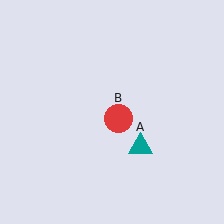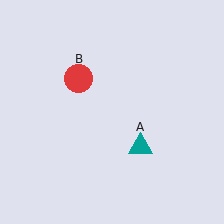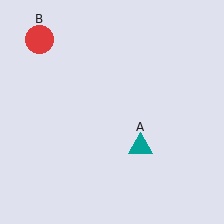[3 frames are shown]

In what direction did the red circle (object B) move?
The red circle (object B) moved up and to the left.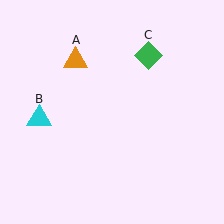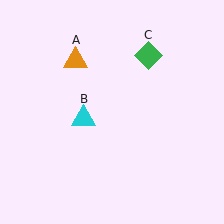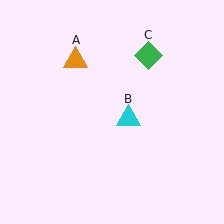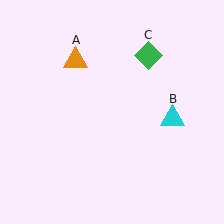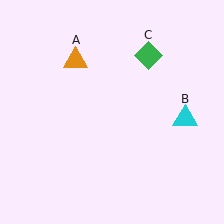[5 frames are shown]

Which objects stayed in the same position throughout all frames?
Orange triangle (object A) and green diamond (object C) remained stationary.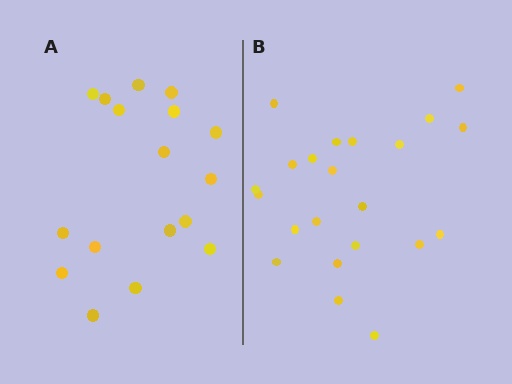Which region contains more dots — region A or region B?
Region B (the right region) has more dots.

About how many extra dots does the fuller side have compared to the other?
Region B has about 5 more dots than region A.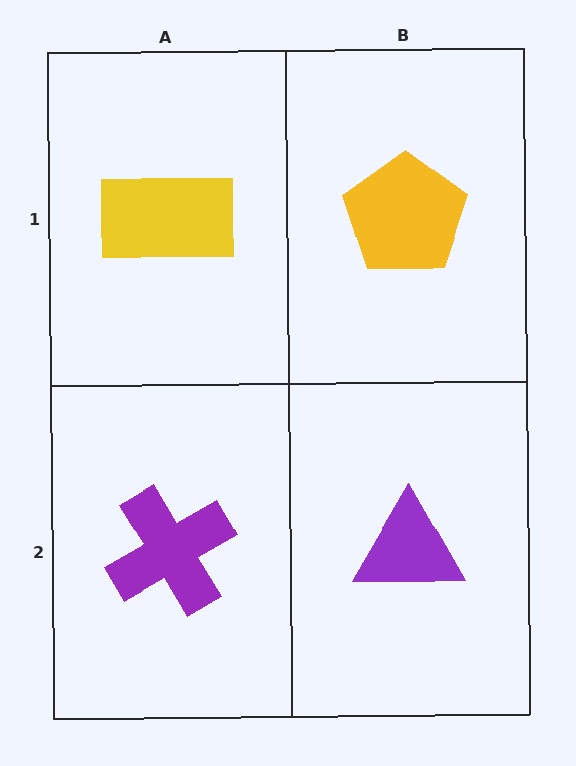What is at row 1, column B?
A yellow pentagon.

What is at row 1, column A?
A yellow rectangle.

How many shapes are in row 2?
2 shapes.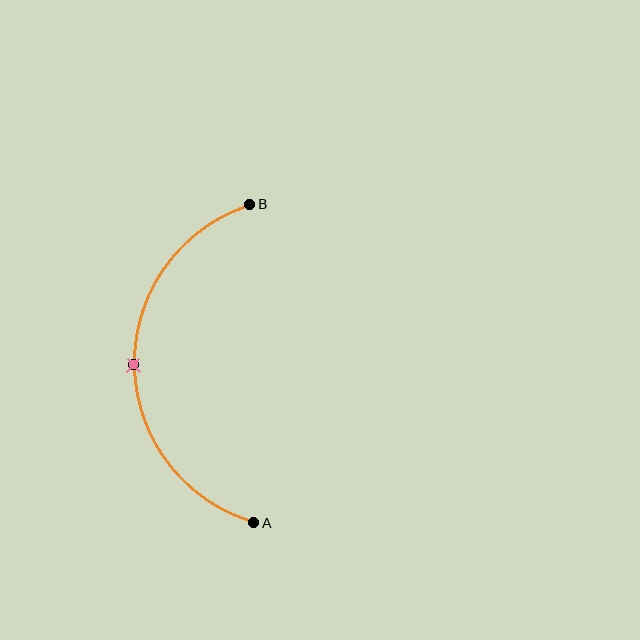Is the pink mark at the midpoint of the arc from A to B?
Yes. The pink mark lies on the arc at equal arc-length from both A and B — it is the arc midpoint.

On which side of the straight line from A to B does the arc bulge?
The arc bulges to the left of the straight line connecting A and B.